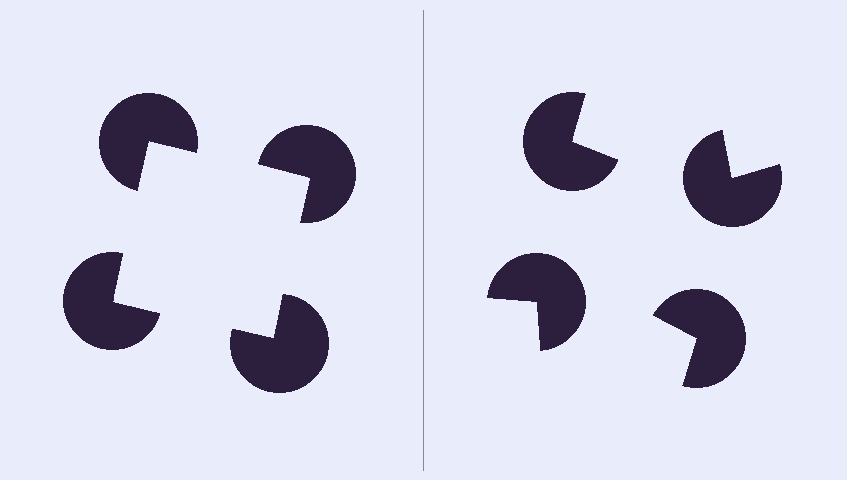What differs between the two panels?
The pac-man discs are positioned identically on both sides; only the wedge orientations differ. On the left they align to a square; on the right they are misaligned.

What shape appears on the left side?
An illusory square.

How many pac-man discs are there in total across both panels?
8 — 4 on each side.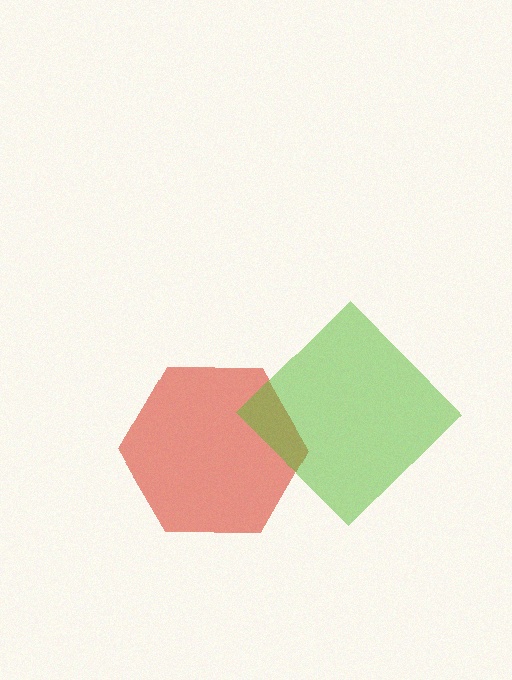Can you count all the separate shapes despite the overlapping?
Yes, there are 2 separate shapes.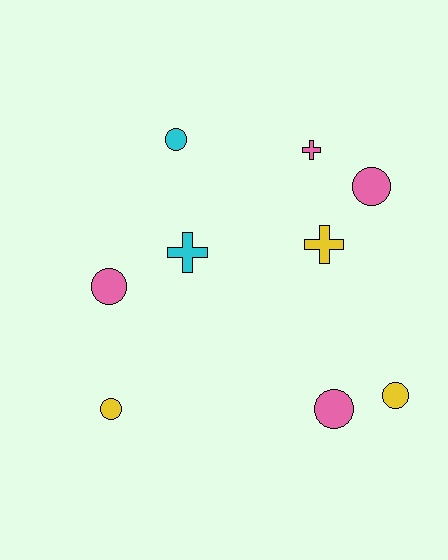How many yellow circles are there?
There are 2 yellow circles.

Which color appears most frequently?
Pink, with 4 objects.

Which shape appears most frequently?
Circle, with 6 objects.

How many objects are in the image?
There are 9 objects.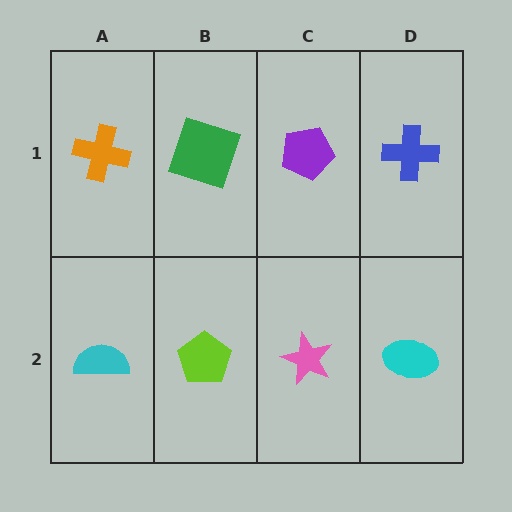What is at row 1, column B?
A green square.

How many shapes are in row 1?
4 shapes.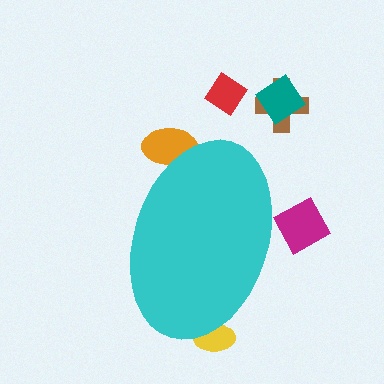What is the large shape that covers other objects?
A cyan ellipse.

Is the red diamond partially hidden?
No, the red diamond is fully visible.